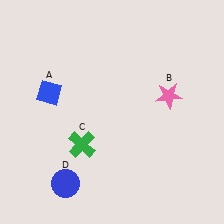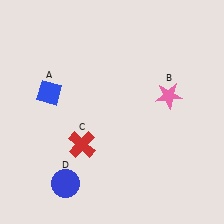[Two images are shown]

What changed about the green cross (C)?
In Image 1, C is green. In Image 2, it changed to red.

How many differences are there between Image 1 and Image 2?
There is 1 difference between the two images.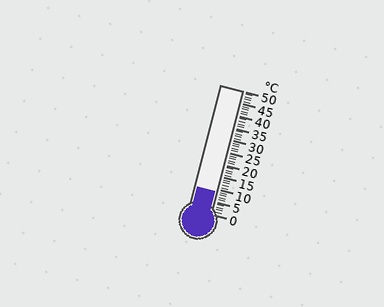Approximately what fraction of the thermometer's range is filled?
The thermometer is filled to approximately 20% of its range.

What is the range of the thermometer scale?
The thermometer scale ranges from 0°C to 50°C.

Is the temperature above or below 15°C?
The temperature is below 15°C.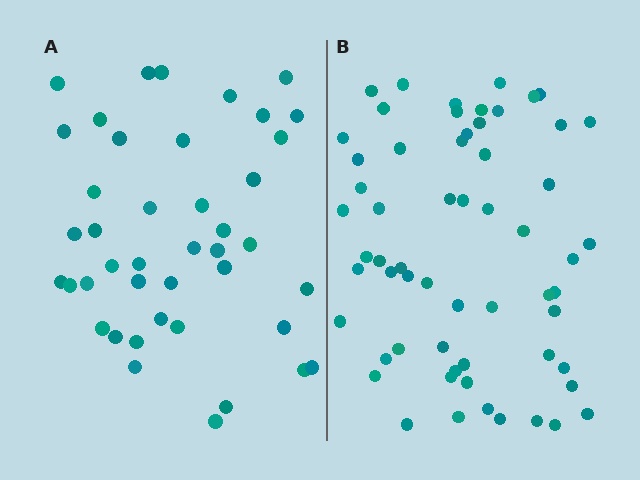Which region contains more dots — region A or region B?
Region B (the right region) has more dots.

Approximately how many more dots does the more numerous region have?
Region B has approximately 20 more dots than region A.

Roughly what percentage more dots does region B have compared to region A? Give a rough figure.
About 45% more.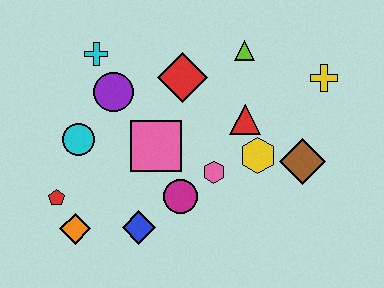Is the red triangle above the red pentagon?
Yes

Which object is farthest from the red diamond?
The orange diamond is farthest from the red diamond.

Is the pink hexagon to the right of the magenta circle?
Yes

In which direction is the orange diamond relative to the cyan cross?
The orange diamond is below the cyan cross.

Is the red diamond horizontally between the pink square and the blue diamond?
No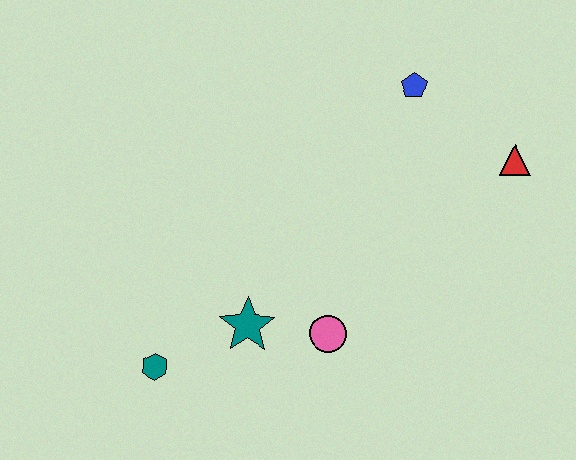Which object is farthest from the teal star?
The red triangle is farthest from the teal star.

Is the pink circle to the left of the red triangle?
Yes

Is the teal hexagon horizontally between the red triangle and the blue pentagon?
No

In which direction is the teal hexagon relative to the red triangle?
The teal hexagon is to the left of the red triangle.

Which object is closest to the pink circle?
The teal star is closest to the pink circle.